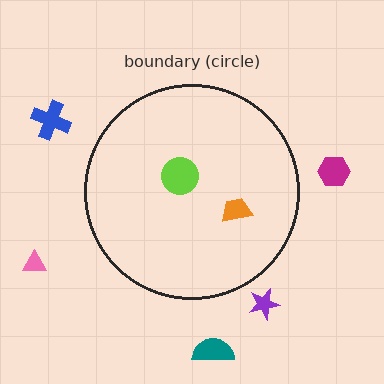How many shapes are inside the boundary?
2 inside, 5 outside.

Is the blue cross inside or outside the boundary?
Outside.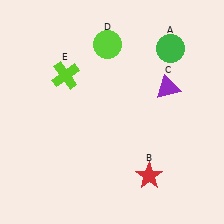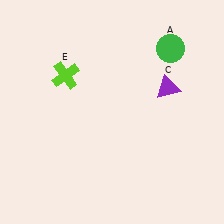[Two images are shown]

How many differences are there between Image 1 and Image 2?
There are 2 differences between the two images.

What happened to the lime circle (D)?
The lime circle (D) was removed in Image 2. It was in the top-left area of Image 1.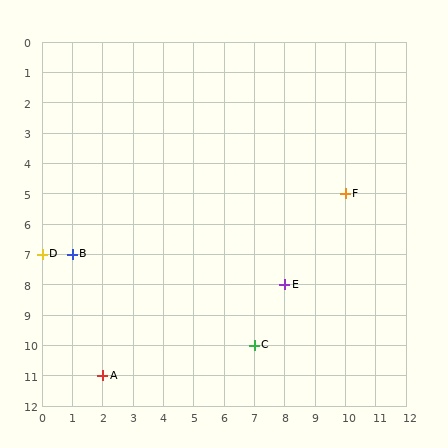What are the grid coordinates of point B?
Point B is at grid coordinates (1, 7).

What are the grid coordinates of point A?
Point A is at grid coordinates (2, 11).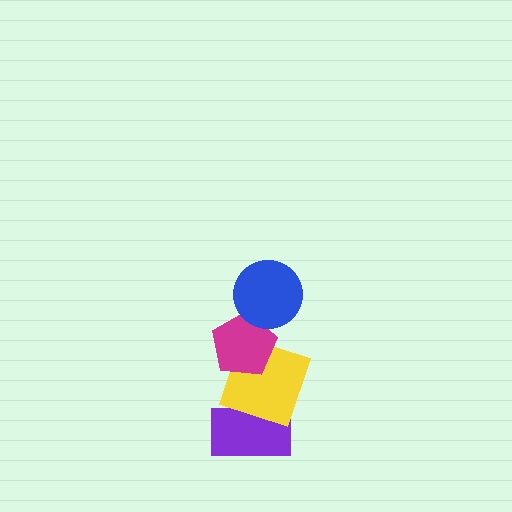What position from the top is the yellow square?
The yellow square is 3rd from the top.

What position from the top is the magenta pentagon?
The magenta pentagon is 2nd from the top.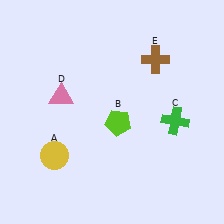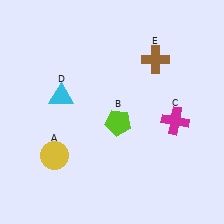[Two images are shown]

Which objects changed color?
C changed from green to magenta. D changed from pink to cyan.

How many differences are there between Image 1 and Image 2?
There are 2 differences between the two images.